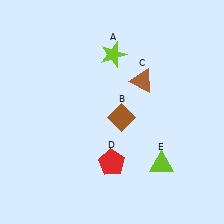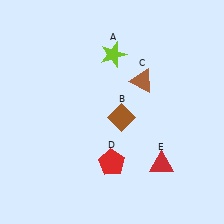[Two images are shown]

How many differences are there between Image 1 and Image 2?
There is 1 difference between the two images.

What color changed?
The triangle (E) changed from lime in Image 1 to red in Image 2.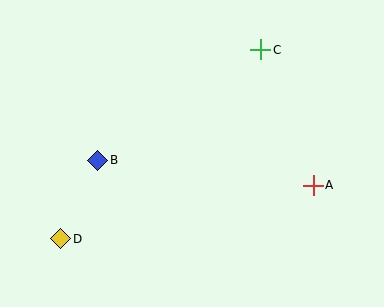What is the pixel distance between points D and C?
The distance between D and C is 275 pixels.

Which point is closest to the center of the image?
Point B at (98, 160) is closest to the center.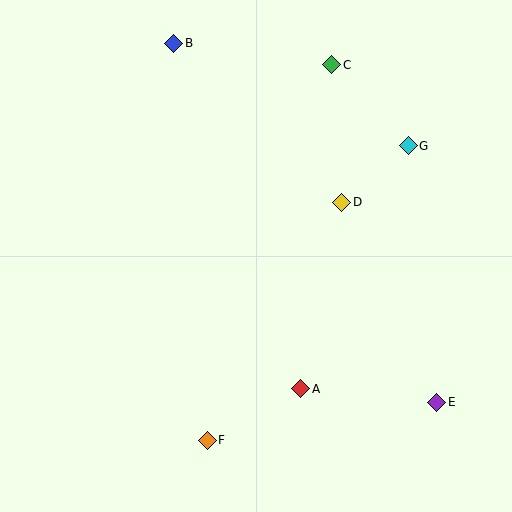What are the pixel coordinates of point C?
Point C is at (332, 65).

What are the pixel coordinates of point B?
Point B is at (174, 43).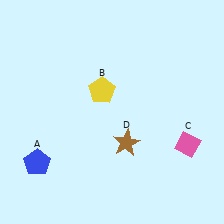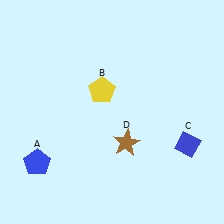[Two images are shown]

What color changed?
The diamond (C) changed from pink in Image 1 to blue in Image 2.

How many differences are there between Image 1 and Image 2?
There is 1 difference between the two images.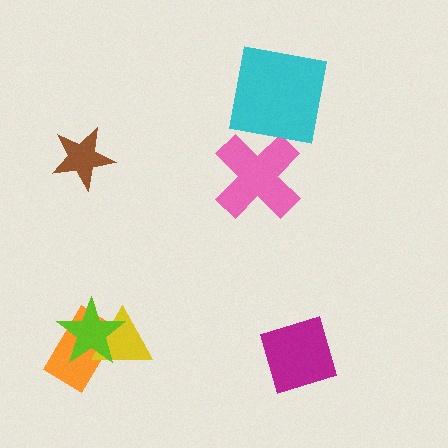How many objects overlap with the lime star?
2 objects overlap with the lime star.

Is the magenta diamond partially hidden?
No, no other shape covers it.